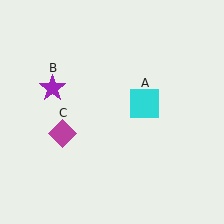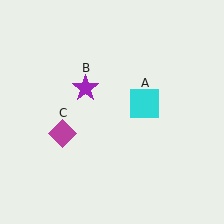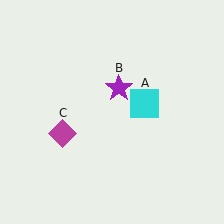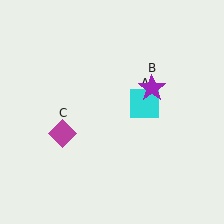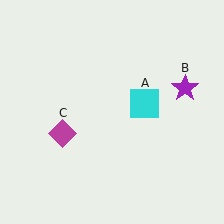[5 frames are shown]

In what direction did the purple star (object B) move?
The purple star (object B) moved right.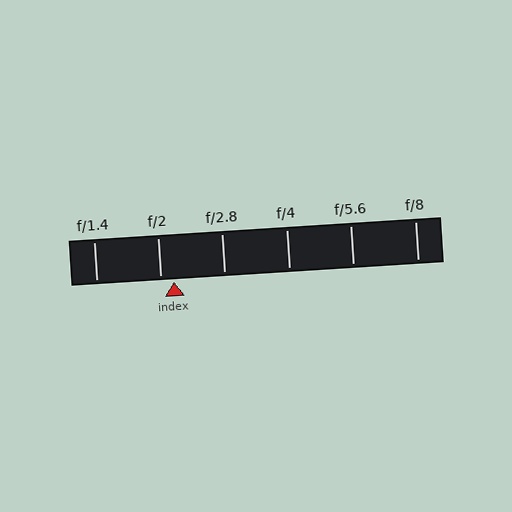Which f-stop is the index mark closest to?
The index mark is closest to f/2.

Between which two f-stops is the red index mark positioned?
The index mark is between f/2 and f/2.8.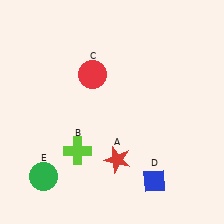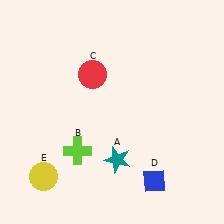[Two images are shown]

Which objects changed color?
A changed from red to teal. E changed from green to yellow.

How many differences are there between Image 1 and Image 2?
There are 2 differences between the two images.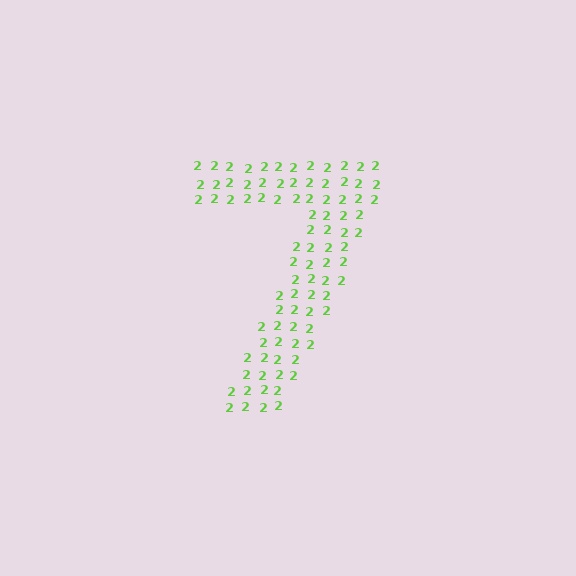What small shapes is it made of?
It is made of small digit 2's.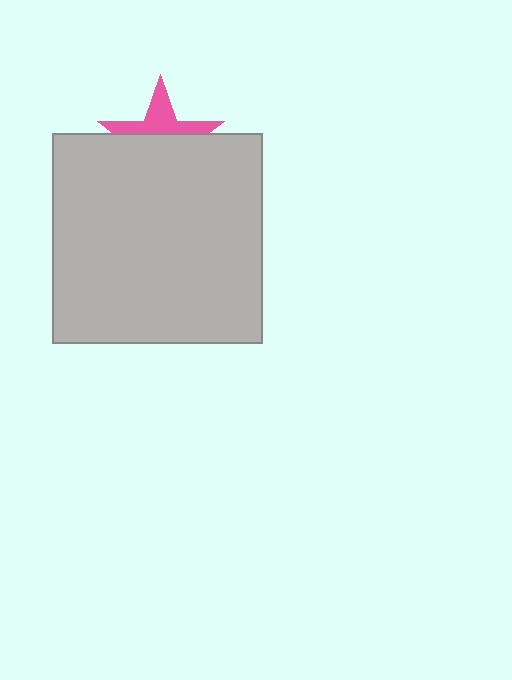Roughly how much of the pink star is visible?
A small part of it is visible (roughly 41%).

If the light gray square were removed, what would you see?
You would see the complete pink star.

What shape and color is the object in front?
The object in front is a light gray square.